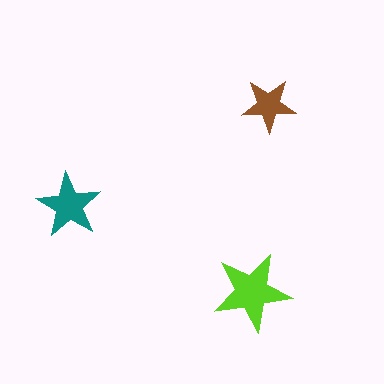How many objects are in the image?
There are 3 objects in the image.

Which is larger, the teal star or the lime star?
The lime one.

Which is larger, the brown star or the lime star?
The lime one.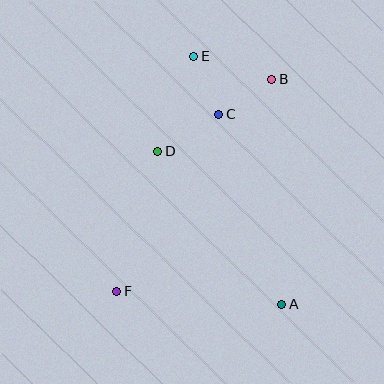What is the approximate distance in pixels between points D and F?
The distance between D and F is approximately 145 pixels.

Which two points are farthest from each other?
Points A and E are farthest from each other.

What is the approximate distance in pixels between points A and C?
The distance between A and C is approximately 200 pixels.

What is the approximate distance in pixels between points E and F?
The distance between E and F is approximately 247 pixels.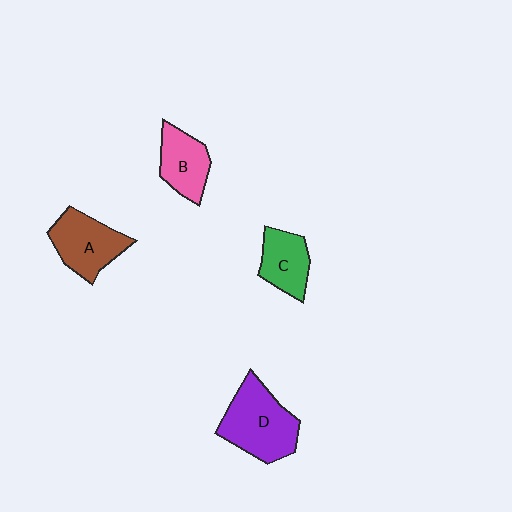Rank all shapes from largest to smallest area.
From largest to smallest: D (purple), A (brown), B (pink), C (green).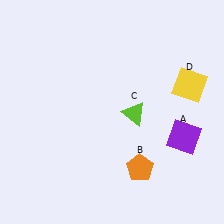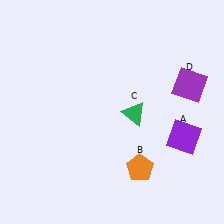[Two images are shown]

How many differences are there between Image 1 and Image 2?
There are 2 differences between the two images.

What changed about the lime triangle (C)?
In Image 1, C is lime. In Image 2, it changed to green.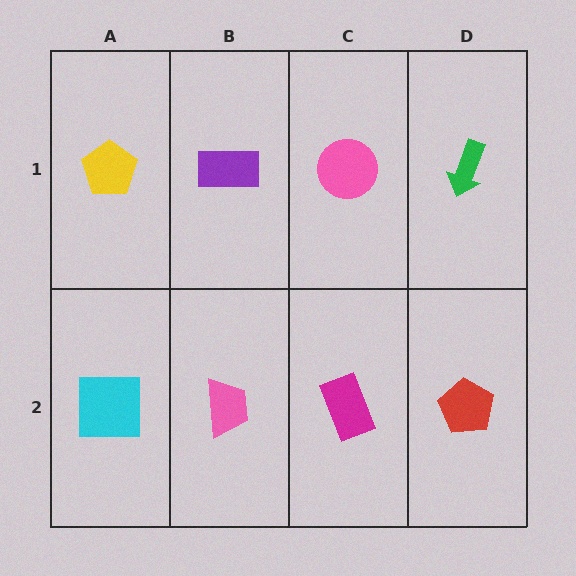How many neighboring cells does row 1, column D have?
2.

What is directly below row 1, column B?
A pink trapezoid.